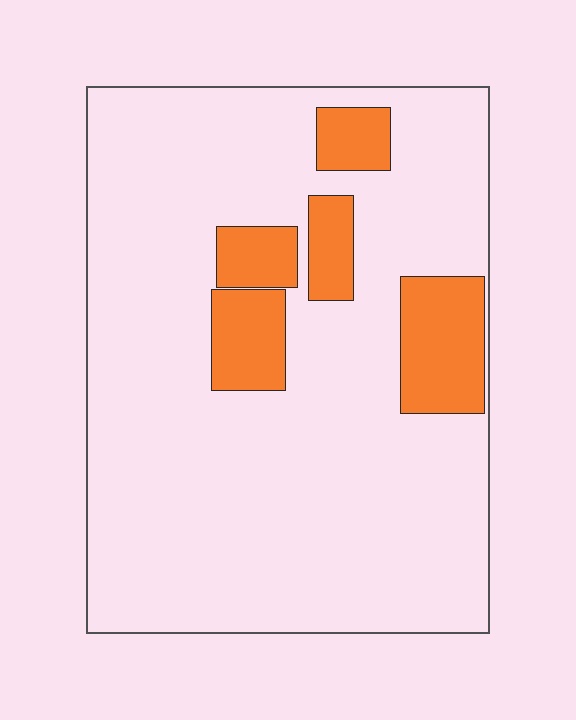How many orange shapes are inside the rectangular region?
5.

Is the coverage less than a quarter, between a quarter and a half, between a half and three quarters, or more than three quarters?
Less than a quarter.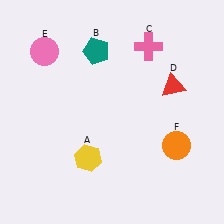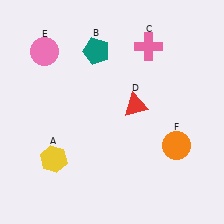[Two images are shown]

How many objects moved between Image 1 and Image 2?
2 objects moved between the two images.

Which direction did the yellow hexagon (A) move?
The yellow hexagon (A) moved left.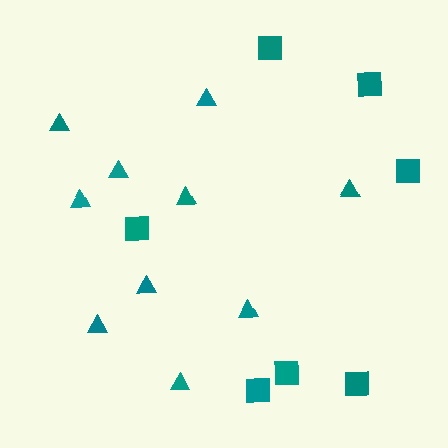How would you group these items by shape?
There are 2 groups: one group of triangles (10) and one group of squares (7).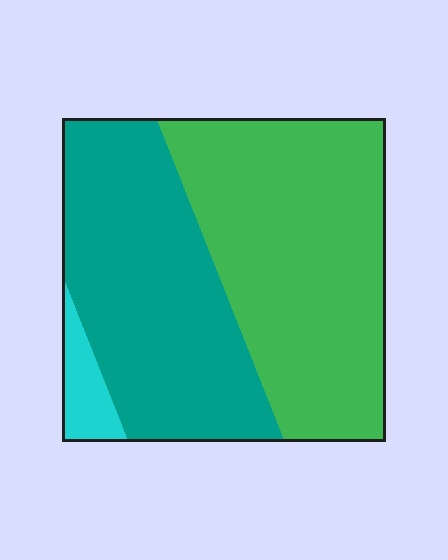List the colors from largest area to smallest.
From largest to smallest: green, teal, cyan.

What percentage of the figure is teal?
Teal covers about 45% of the figure.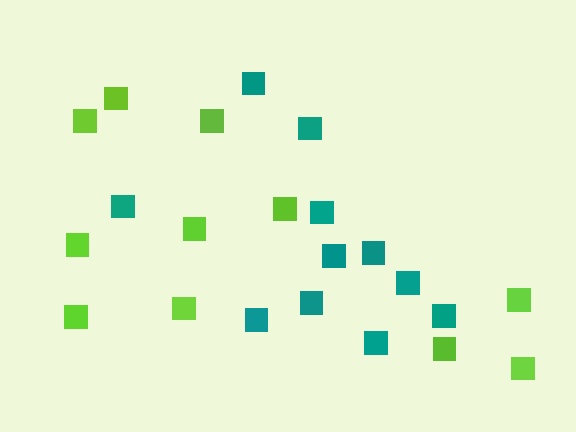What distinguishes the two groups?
There are 2 groups: one group of teal squares (11) and one group of lime squares (11).